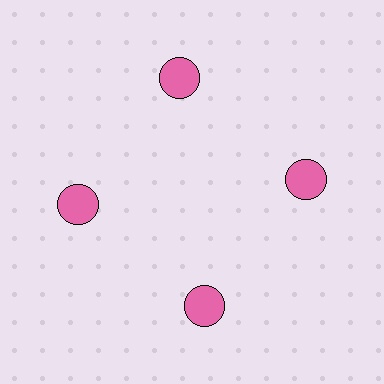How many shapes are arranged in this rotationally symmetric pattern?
There are 4 shapes, arranged in 4 groups of 1.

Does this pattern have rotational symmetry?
Yes, this pattern has 4-fold rotational symmetry. It looks the same after rotating 90 degrees around the center.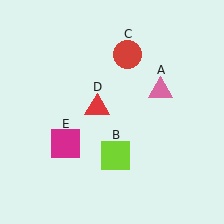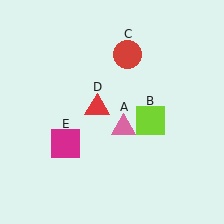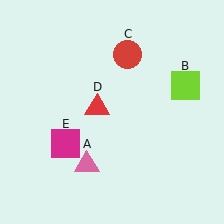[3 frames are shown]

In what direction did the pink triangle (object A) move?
The pink triangle (object A) moved down and to the left.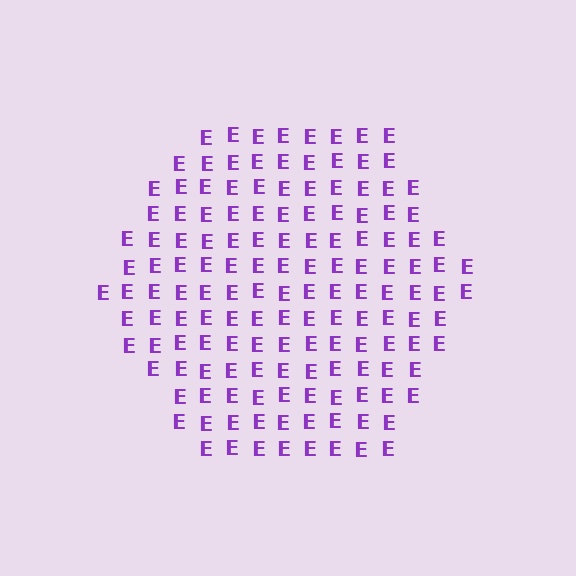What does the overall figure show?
The overall figure shows a hexagon.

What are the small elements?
The small elements are letter E's.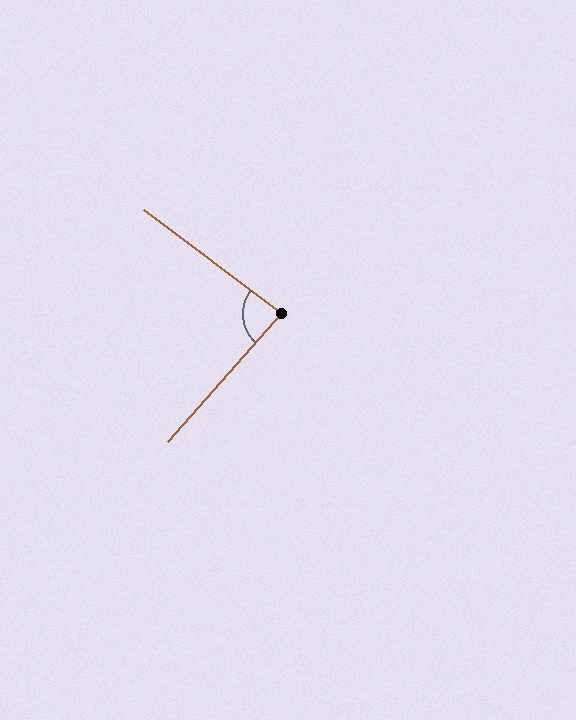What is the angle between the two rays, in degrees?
Approximately 85 degrees.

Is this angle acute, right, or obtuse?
It is approximately a right angle.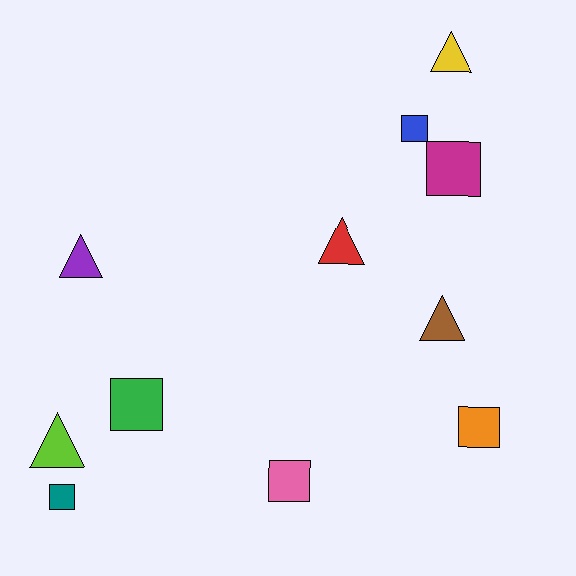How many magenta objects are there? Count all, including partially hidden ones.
There is 1 magenta object.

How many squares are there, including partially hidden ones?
There are 6 squares.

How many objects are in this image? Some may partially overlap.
There are 11 objects.